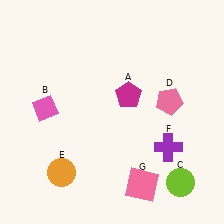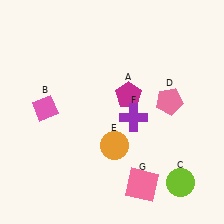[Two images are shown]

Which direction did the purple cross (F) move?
The purple cross (F) moved left.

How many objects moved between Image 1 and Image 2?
2 objects moved between the two images.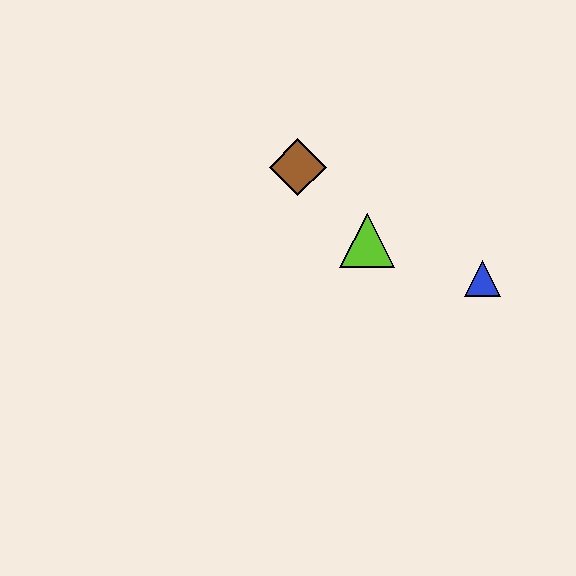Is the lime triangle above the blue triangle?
Yes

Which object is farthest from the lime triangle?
The blue triangle is farthest from the lime triangle.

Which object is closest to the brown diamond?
The lime triangle is closest to the brown diamond.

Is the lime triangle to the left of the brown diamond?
No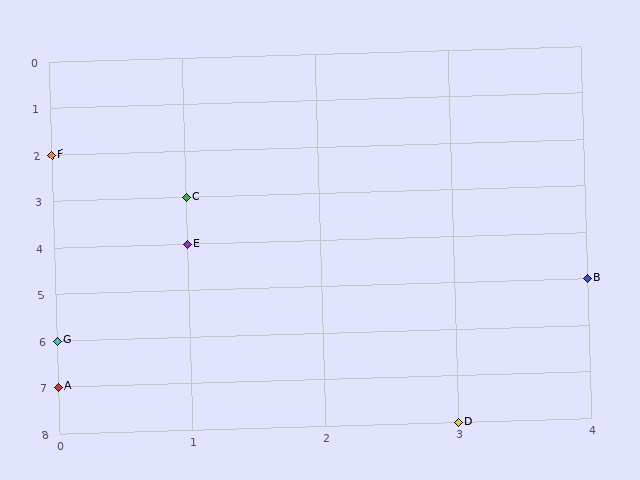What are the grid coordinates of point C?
Point C is at grid coordinates (1, 3).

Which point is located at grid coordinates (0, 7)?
Point A is at (0, 7).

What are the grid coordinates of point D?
Point D is at grid coordinates (3, 8).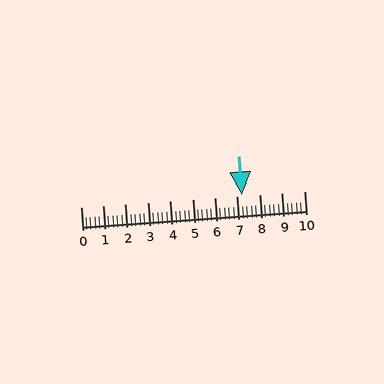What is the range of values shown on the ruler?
The ruler shows values from 0 to 10.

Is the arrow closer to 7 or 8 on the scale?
The arrow is closer to 7.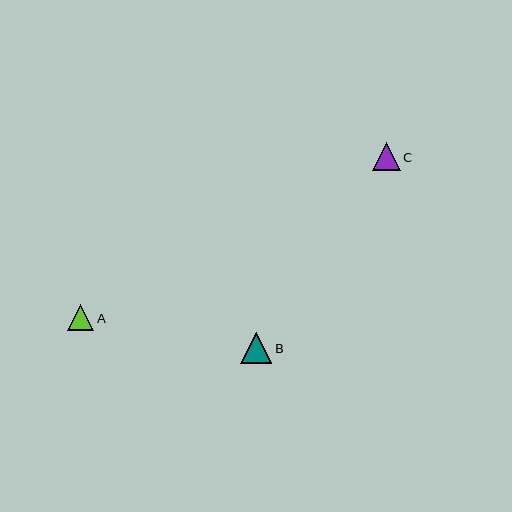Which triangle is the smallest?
Triangle A is the smallest with a size of approximately 26 pixels.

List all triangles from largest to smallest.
From largest to smallest: B, C, A.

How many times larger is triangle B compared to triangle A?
Triangle B is approximately 1.2 times the size of triangle A.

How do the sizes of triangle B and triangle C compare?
Triangle B and triangle C are approximately the same size.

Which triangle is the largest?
Triangle B is the largest with a size of approximately 31 pixels.